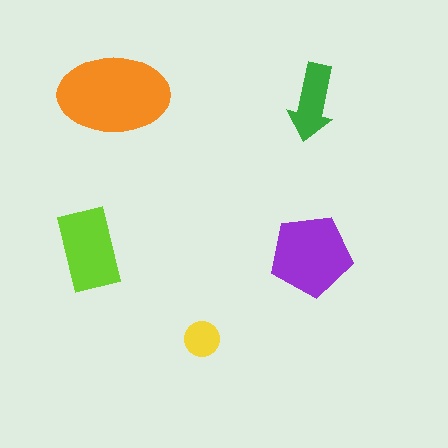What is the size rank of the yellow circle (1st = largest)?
5th.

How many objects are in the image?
There are 5 objects in the image.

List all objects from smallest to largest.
The yellow circle, the green arrow, the lime rectangle, the purple pentagon, the orange ellipse.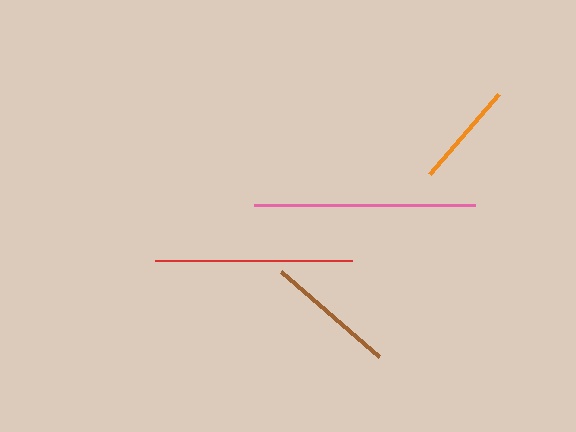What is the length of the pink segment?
The pink segment is approximately 222 pixels long.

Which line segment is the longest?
The pink line is the longest at approximately 222 pixels.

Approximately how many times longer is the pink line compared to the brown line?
The pink line is approximately 1.7 times the length of the brown line.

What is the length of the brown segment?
The brown segment is approximately 130 pixels long.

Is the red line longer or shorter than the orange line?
The red line is longer than the orange line.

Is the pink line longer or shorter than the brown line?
The pink line is longer than the brown line.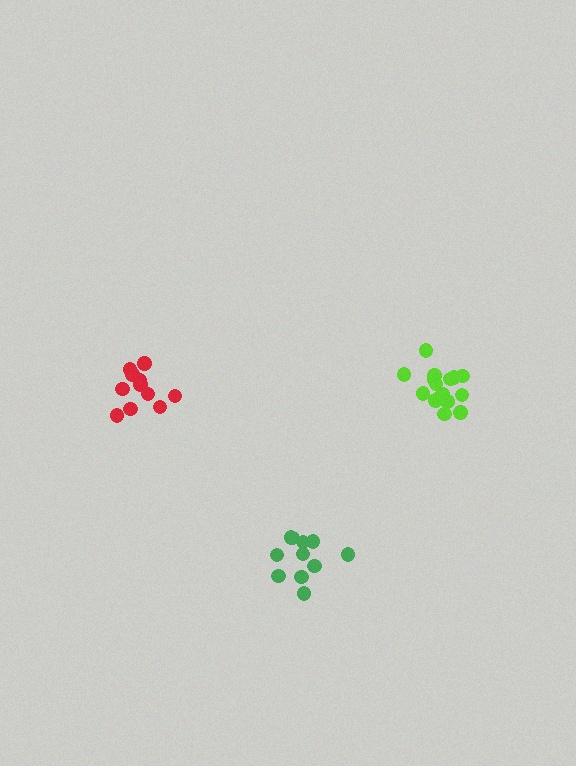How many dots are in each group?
Group 1: 15 dots, Group 2: 11 dots, Group 3: 11 dots (37 total).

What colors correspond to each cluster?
The clusters are colored: lime, red, green.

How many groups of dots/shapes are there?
There are 3 groups.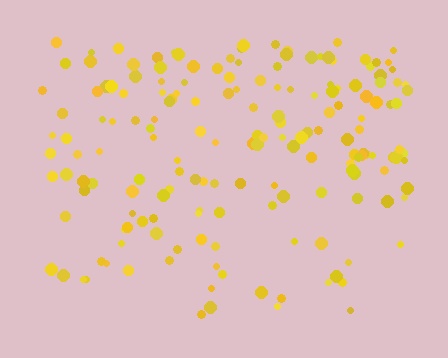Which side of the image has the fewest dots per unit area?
The bottom.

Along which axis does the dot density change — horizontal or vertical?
Vertical.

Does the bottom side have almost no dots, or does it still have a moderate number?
Still a moderate number, just noticeably fewer than the top.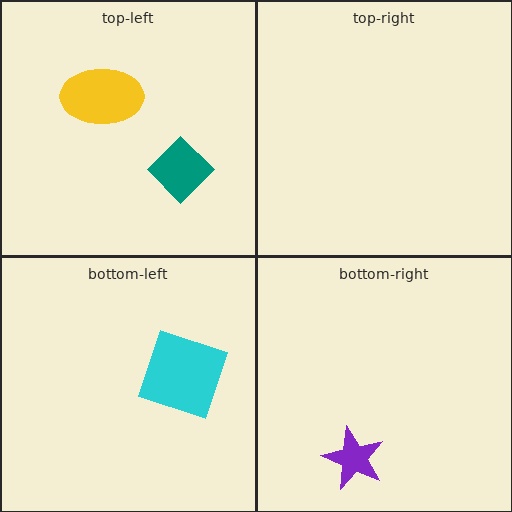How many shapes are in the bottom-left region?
1.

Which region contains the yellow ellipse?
The top-left region.